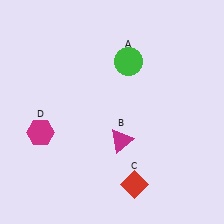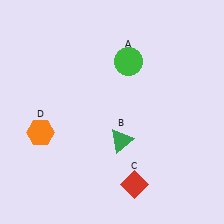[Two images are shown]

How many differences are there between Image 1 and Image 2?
There are 2 differences between the two images.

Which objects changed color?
B changed from magenta to green. D changed from magenta to orange.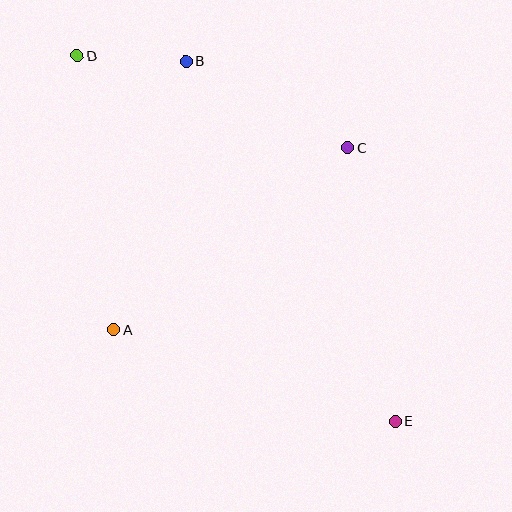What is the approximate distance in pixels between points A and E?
The distance between A and E is approximately 296 pixels.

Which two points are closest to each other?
Points B and D are closest to each other.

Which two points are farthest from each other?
Points D and E are farthest from each other.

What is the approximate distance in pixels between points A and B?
The distance between A and B is approximately 278 pixels.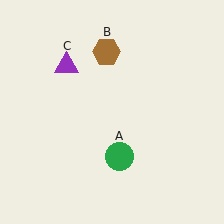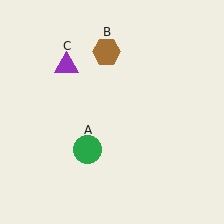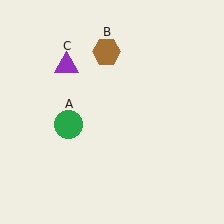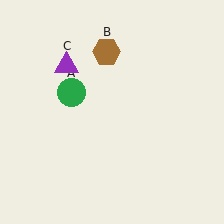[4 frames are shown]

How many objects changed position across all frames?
1 object changed position: green circle (object A).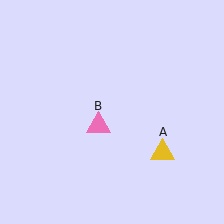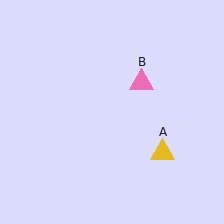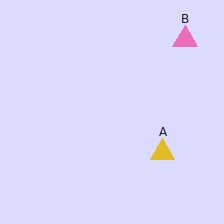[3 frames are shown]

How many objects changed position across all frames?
1 object changed position: pink triangle (object B).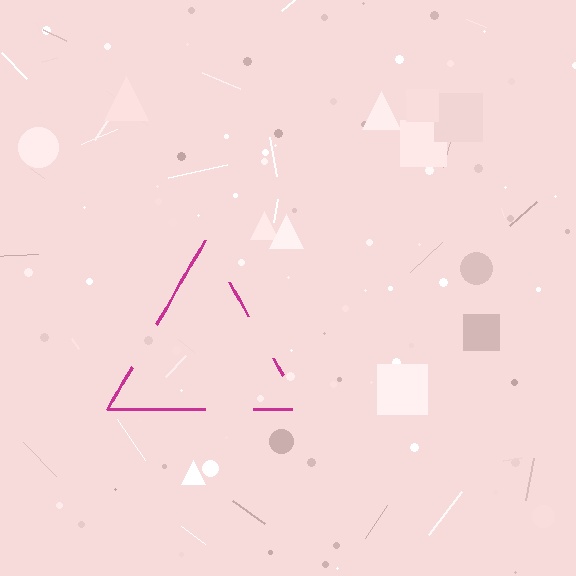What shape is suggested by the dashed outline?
The dashed outline suggests a triangle.